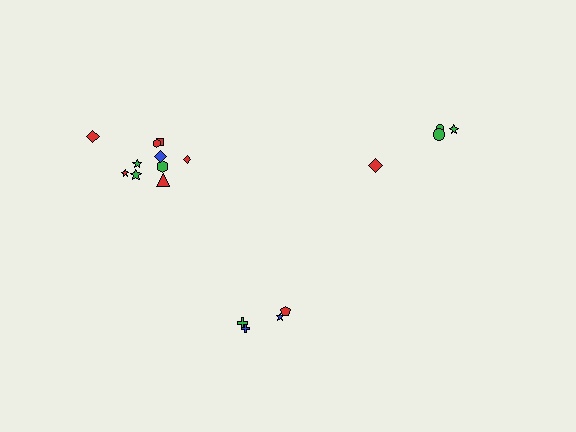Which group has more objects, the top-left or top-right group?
The top-left group.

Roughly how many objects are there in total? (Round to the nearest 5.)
Roughly 20 objects in total.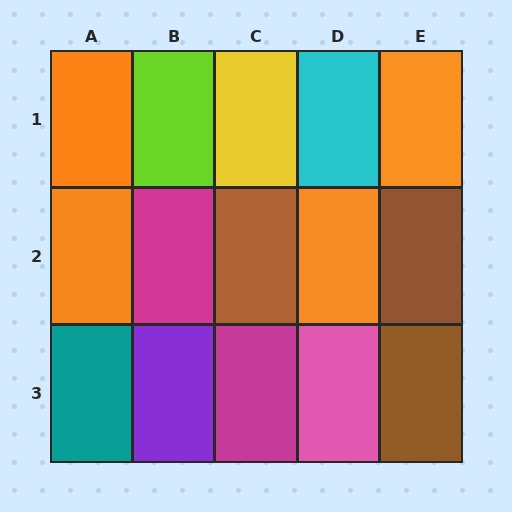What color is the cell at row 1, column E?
Orange.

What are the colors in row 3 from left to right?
Teal, purple, magenta, pink, brown.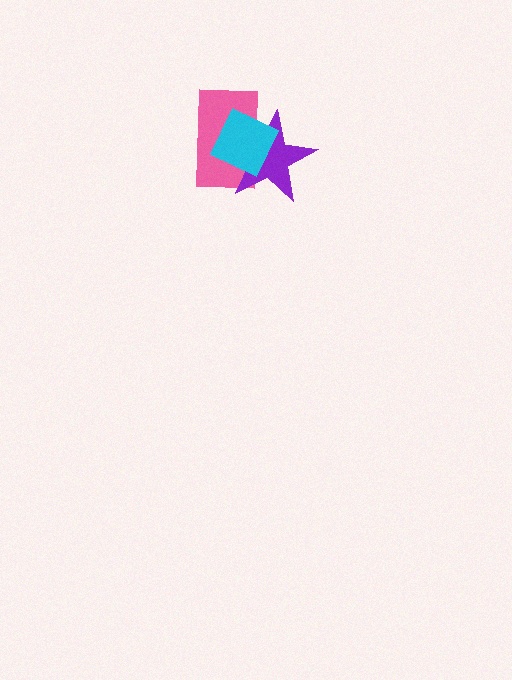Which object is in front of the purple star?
The cyan square is in front of the purple star.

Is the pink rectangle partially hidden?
Yes, it is partially covered by another shape.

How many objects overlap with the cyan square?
2 objects overlap with the cyan square.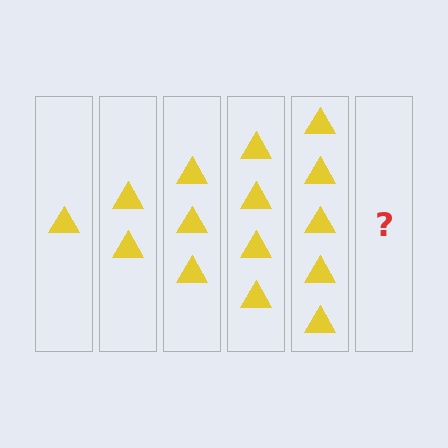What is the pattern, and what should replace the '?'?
The pattern is that each step adds one more triangle. The '?' should be 6 triangles.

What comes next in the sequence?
The next element should be 6 triangles.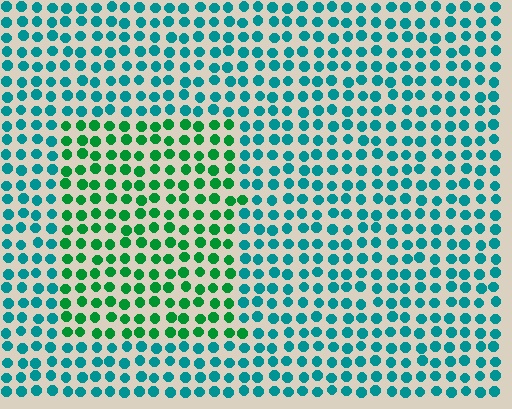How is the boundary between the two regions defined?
The boundary is defined purely by a slight shift in hue (about 41 degrees). Spacing, size, and orientation are identical on both sides.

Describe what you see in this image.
The image is filled with small teal elements in a uniform arrangement. A rectangle-shaped region is visible where the elements are tinted to a slightly different hue, forming a subtle color boundary.